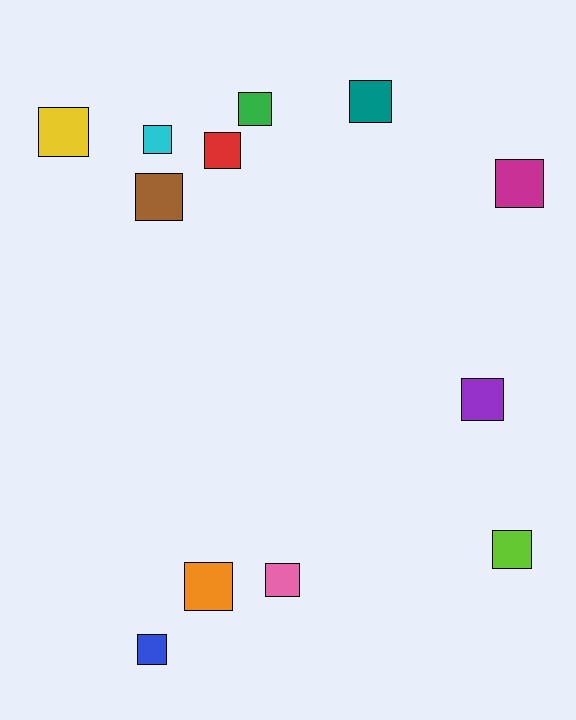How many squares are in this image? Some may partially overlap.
There are 12 squares.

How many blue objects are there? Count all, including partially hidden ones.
There is 1 blue object.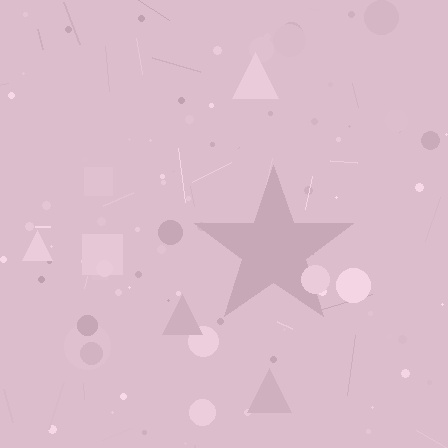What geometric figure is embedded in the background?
A star is embedded in the background.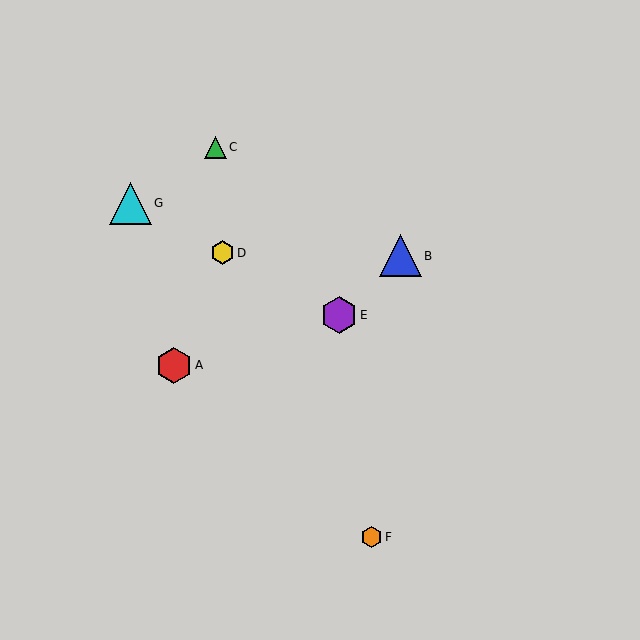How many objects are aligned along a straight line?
3 objects (D, E, G) are aligned along a straight line.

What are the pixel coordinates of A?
Object A is at (174, 365).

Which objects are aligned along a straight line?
Objects D, E, G are aligned along a straight line.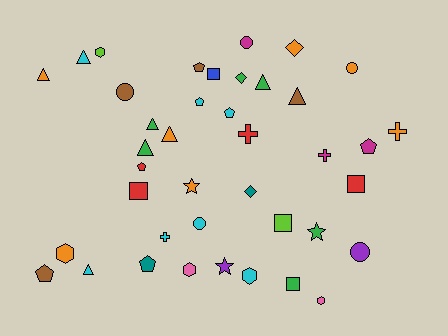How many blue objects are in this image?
There is 1 blue object.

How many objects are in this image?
There are 40 objects.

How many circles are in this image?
There are 5 circles.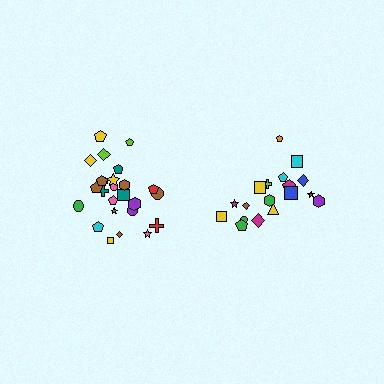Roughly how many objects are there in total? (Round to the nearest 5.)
Roughly 45 objects in total.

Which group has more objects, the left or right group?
The left group.